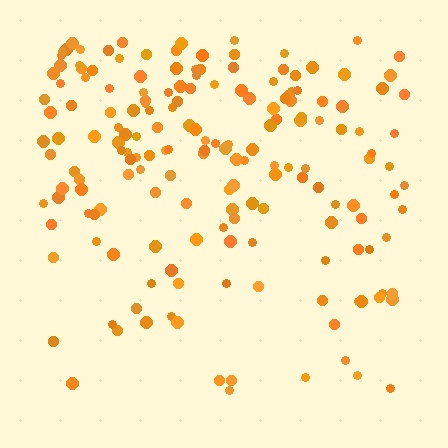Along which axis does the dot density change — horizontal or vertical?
Vertical.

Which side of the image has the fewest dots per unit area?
The bottom.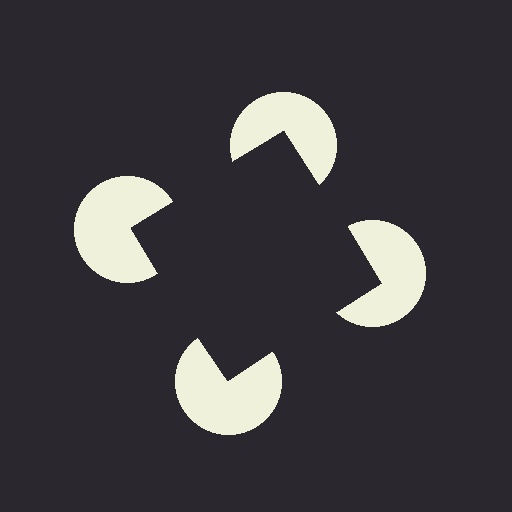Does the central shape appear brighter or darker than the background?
It typically appears slightly darker than the background, even though no actual brightness change is drawn.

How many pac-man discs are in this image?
There are 4 — one at each vertex of the illusory square.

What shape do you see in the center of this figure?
An illusory square — its edges are inferred from the aligned wedge cuts in the pac-man discs, not physically drawn.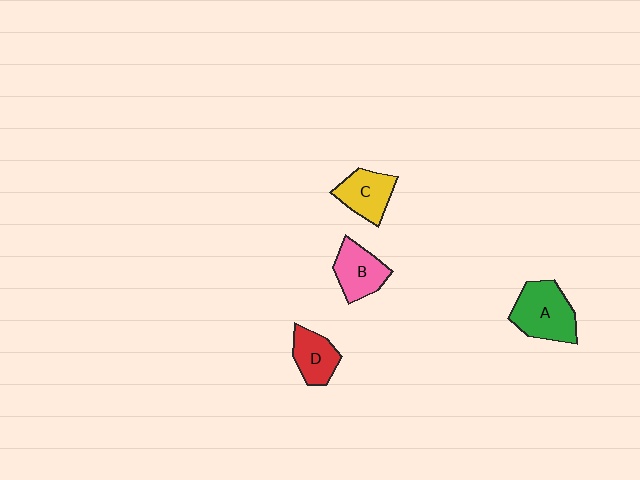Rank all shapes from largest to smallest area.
From largest to smallest: A (green), B (pink), C (yellow), D (red).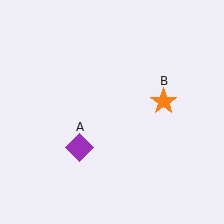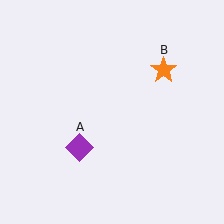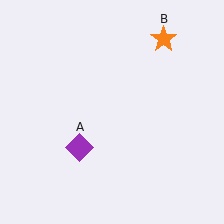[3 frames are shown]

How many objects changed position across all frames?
1 object changed position: orange star (object B).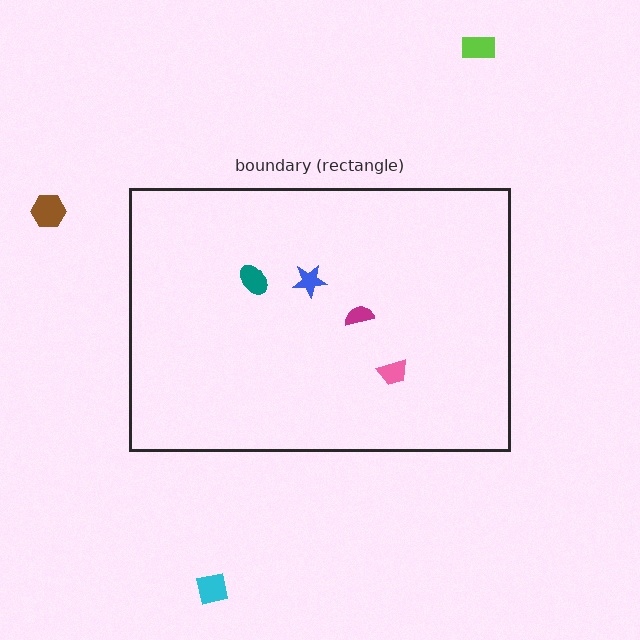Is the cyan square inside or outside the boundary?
Outside.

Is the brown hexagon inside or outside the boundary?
Outside.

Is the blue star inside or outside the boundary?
Inside.